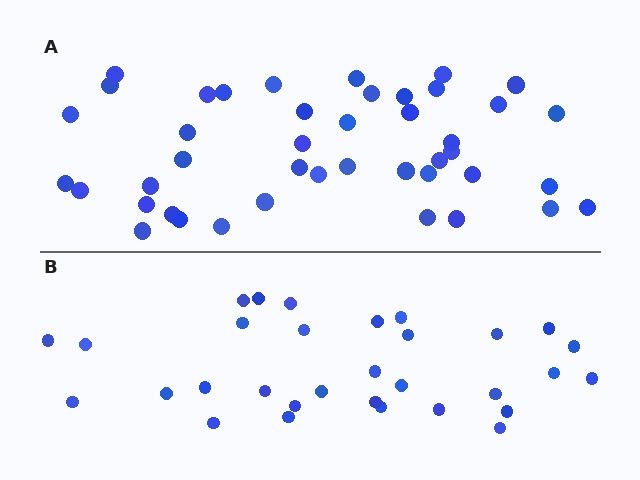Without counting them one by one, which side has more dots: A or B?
Region A (the top region) has more dots.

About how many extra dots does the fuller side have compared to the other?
Region A has roughly 12 or so more dots than region B.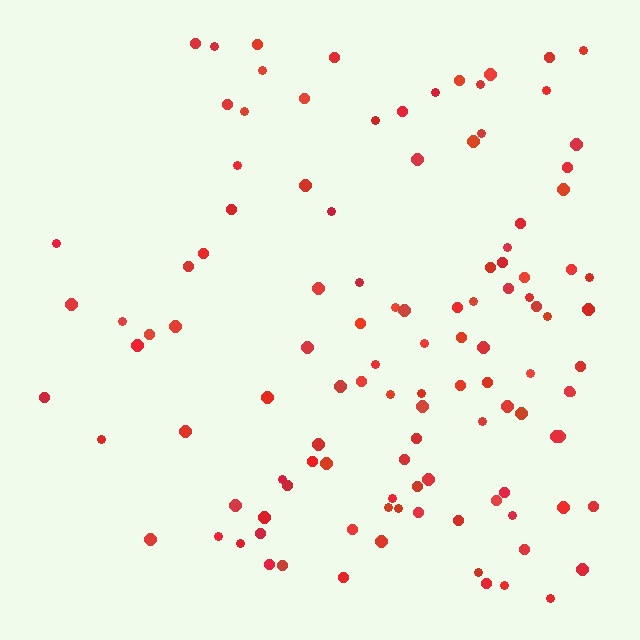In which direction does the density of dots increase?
From left to right, with the right side densest.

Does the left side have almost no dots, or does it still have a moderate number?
Still a moderate number, just noticeably fewer than the right.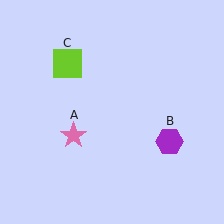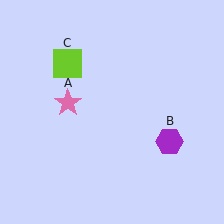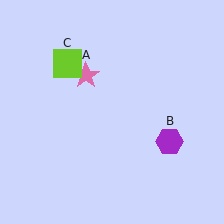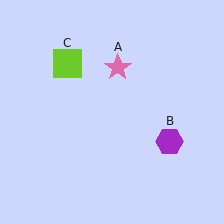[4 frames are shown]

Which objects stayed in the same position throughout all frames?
Purple hexagon (object B) and lime square (object C) remained stationary.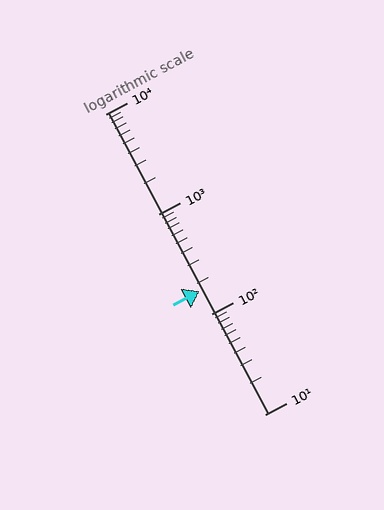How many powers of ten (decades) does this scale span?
The scale spans 3 decades, from 10 to 10000.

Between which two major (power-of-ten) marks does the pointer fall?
The pointer is between 100 and 1000.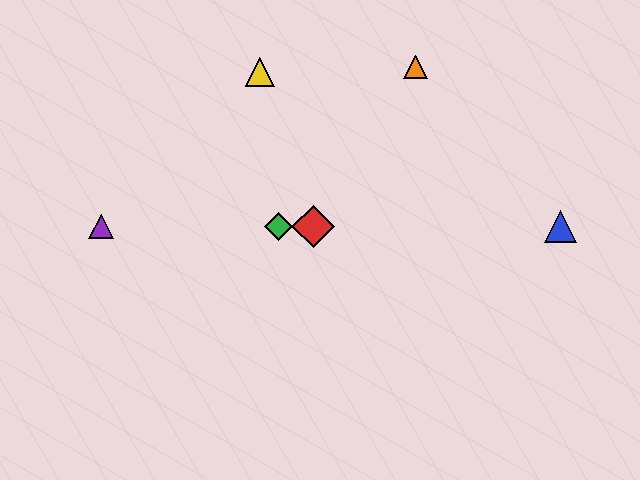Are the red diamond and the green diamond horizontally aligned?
Yes, both are at y≈227.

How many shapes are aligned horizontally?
4 shapes (the red diamond, the blue triangle, the green diamond, the purple triangle) are aligned horizontally.